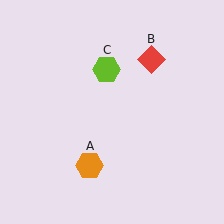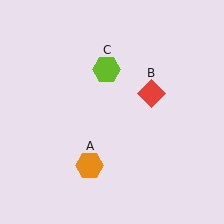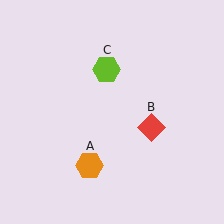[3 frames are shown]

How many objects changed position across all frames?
1 object changed position: red diamond (object B).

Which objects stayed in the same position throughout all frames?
Orange hexagon (object A) and lime hexagon (object C) remained stationary.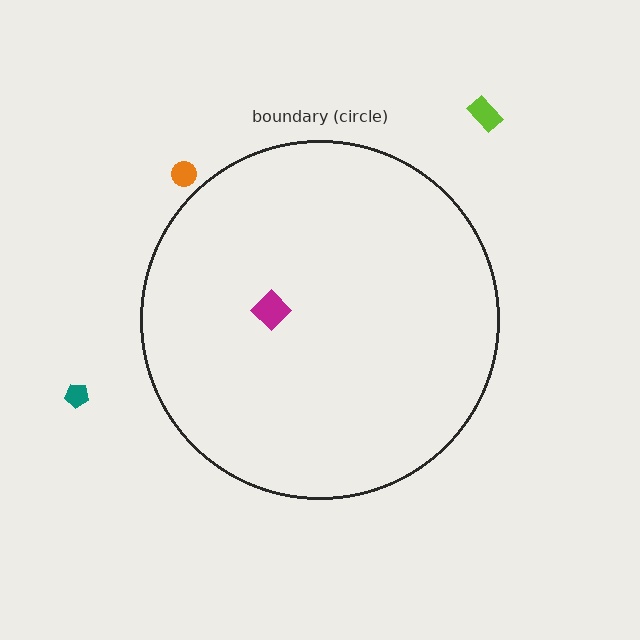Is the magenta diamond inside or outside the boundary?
Inside.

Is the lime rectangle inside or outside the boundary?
Outside.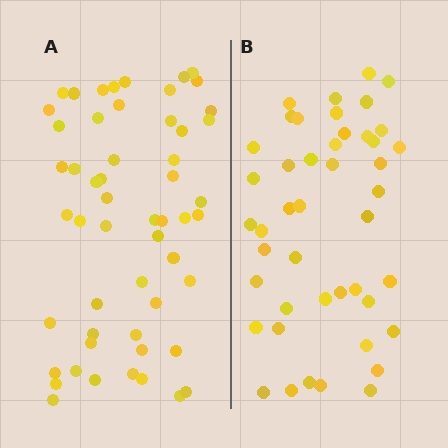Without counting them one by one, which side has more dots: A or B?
Region A (the left region) has more dots.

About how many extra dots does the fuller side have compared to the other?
Region A has roughly 8 or so more dots than region B.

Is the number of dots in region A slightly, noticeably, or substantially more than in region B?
Region A has only slightly more — the two regions are fairly close. The ratio is roughly 1.2 to 1.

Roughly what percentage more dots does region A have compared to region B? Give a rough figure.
About 20% more.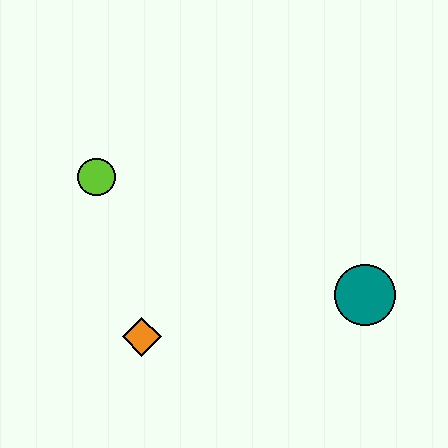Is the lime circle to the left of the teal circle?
Yes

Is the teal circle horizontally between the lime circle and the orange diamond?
No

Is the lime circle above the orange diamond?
Yes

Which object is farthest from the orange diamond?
The teal circle is farthest from the orange diamond.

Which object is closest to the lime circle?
The orange diamond is closest to the lime circle.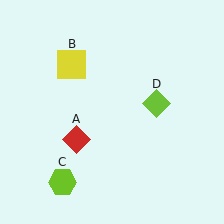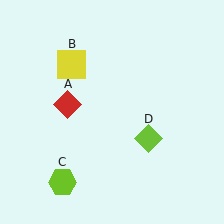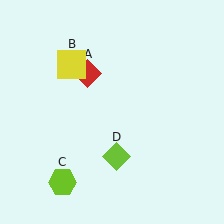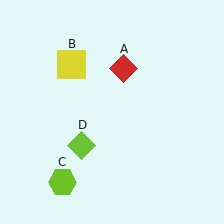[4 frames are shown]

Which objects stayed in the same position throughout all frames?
Yellow square (object B) and lime hexagon (object C) remained stationary.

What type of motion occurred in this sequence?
The red diamond (object A), lime diamond (object D) rotated clockwise around the center of the scene.